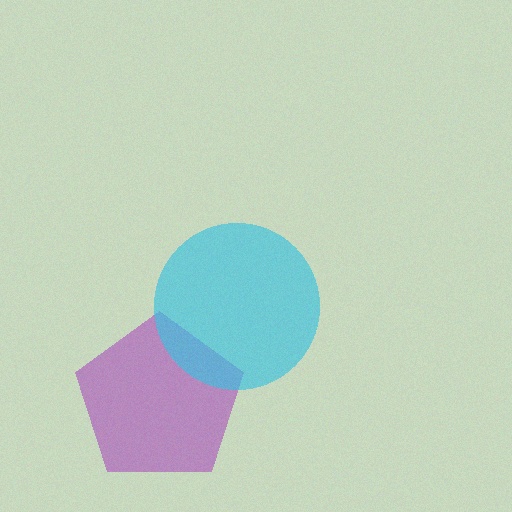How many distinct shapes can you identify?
There are 2 distinct shapes: a purple pentagon, a cyan circle.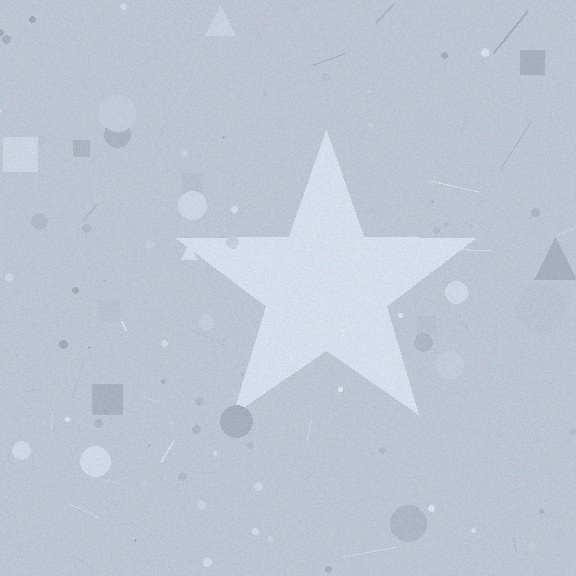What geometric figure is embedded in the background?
A star is embedded in the background.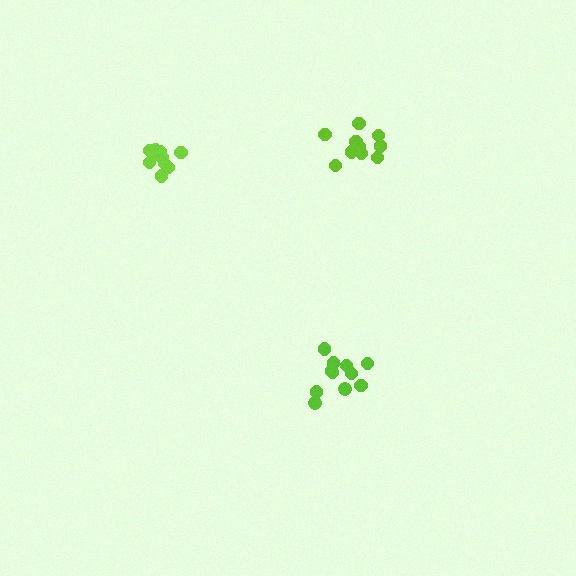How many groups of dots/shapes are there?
There are 3 groups.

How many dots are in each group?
Group 1: 11 dots, Group 2: 10 dots, Group 3: 10 dots (31 total).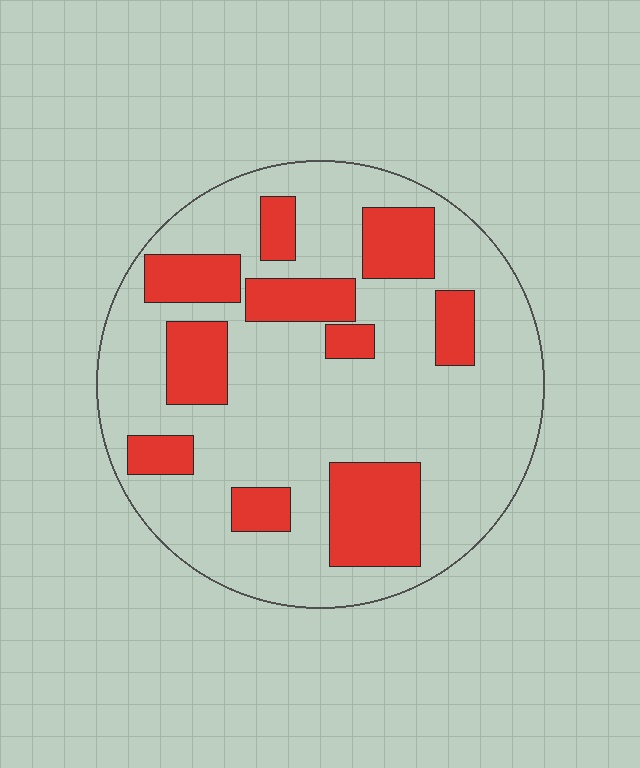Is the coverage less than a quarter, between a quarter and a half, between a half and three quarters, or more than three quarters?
Between a quarter and a half.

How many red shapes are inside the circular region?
10.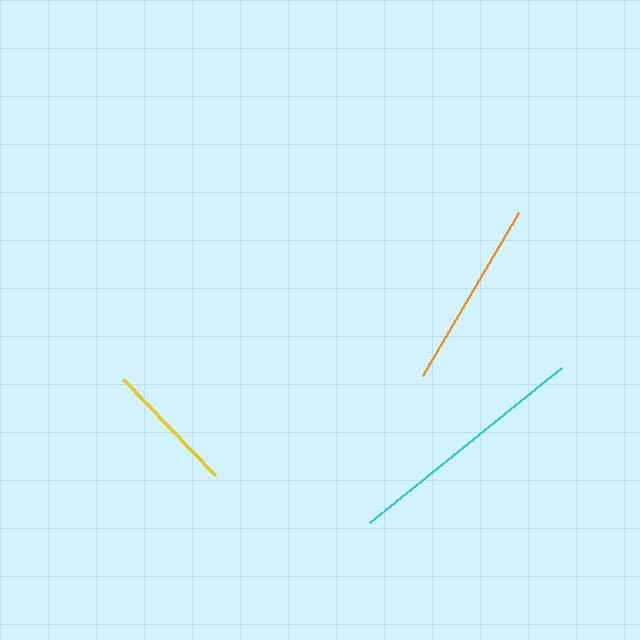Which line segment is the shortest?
The yellow line is the shortest at approximately 133 pixels.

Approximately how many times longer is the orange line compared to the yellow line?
The orange line is approximately 1.4 times the length of the yellow line.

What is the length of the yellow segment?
The yellow segment is approximately 133 pixels long.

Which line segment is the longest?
The cyan line is the longest at approximately 246 pixels.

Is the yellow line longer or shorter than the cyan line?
The cyan line is longer than the yellow line.